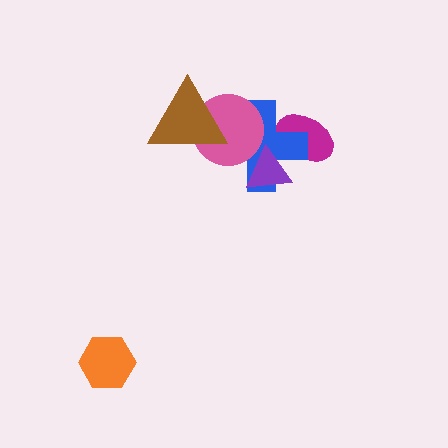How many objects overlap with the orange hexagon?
0 objects overlap with the orange hexagon.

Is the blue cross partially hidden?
Yes, it is partially covered by another shape.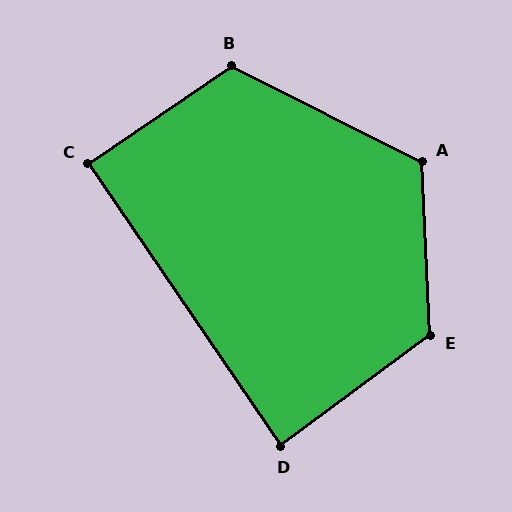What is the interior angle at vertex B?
Approximately 119 degrees (obtuse).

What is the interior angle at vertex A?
Approximately 119 degrees (obtuse).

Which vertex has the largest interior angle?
E, at approximately 124 degrees.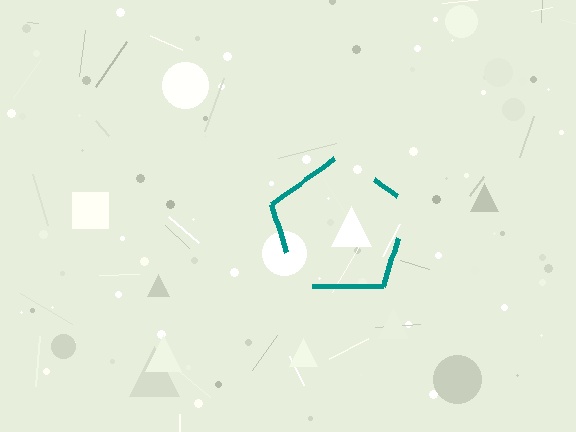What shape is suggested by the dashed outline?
The dashed outline suggests a pentagon.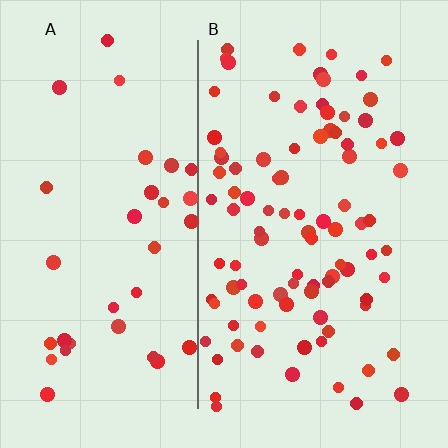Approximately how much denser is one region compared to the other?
Approximately 2.6× — region B over region A.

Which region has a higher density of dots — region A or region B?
B (the right).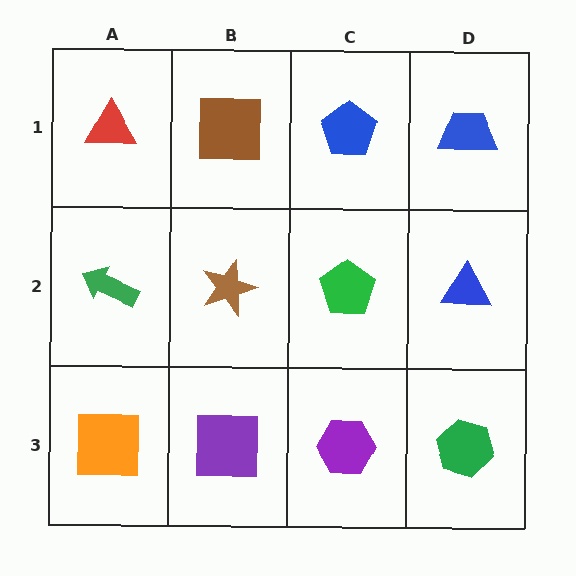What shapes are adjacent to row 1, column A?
A green arrow (row 2, column A), a brown square (row 1, column B).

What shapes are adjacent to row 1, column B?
A brown star (row 2, column B), a red triangle (row 1, column A), a blue pentagon (row 1, column C).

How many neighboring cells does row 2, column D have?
3.